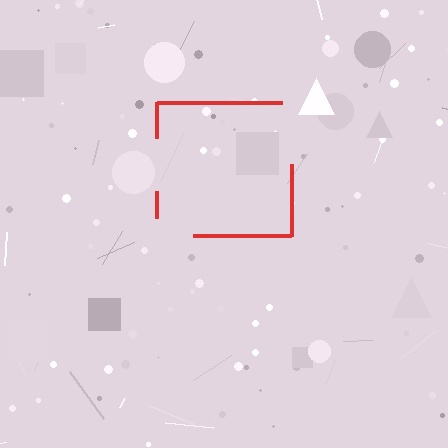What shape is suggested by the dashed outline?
The dashed outline suggests a square.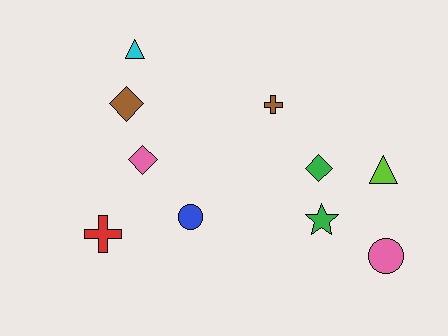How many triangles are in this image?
There are 2 triangles.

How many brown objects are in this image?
There are 2 brown objects.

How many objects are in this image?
There are 10 objects.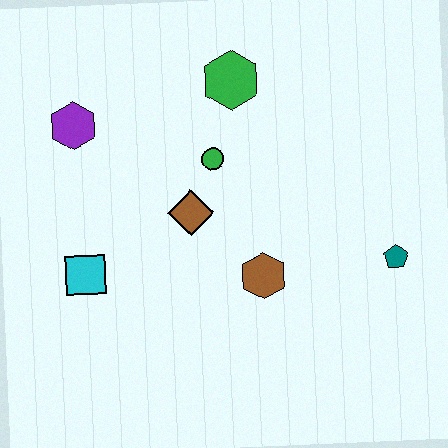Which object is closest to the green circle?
The brown diamond is closest to the green circle.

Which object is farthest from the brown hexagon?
The purple hexagon is farthest from the brown hexagon.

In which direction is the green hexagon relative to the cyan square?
The green hexagon is above the cyan square.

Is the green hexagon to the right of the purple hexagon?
Yes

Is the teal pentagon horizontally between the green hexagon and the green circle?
No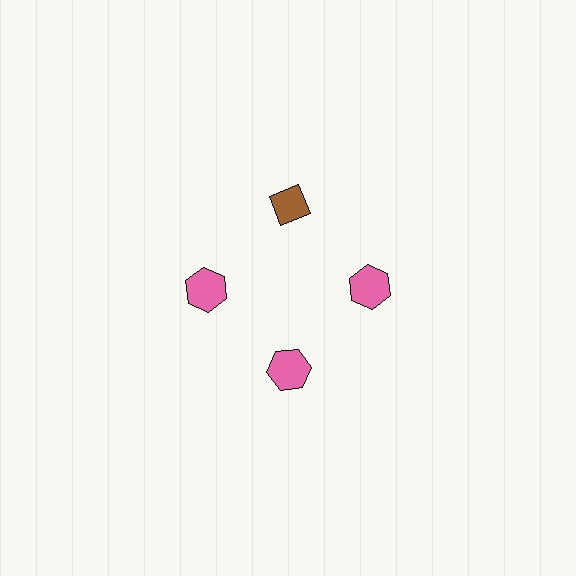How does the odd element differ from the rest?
It differs in both color (brown instead of pink) and shape (diamond instead of hexagon).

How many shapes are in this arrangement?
There are 4 shapes arranged in a ring pattern.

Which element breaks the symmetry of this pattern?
The brown diamond at roughly the 12 o'clock position breaks the symmetry. All other shapes are pink hexagons.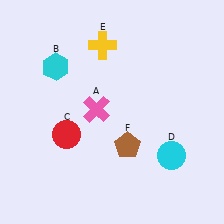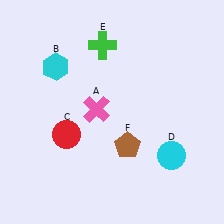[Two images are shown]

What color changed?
The cross (E) changed from yellow in Image 1 to green in Image 2.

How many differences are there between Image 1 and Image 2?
There is 1 difference between the two images.